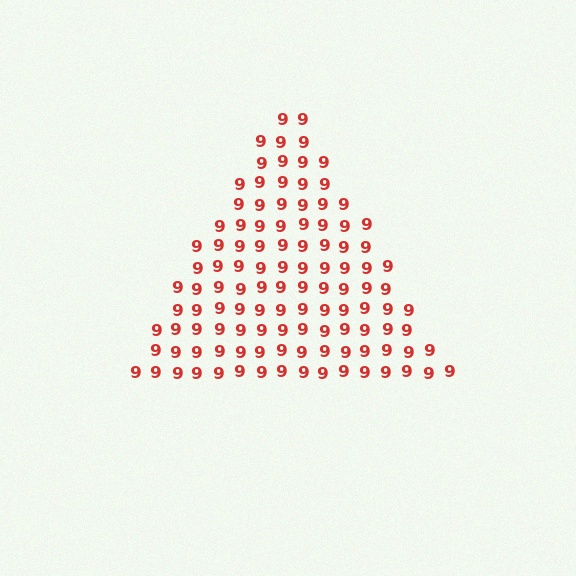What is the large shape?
The large shape is a triangle.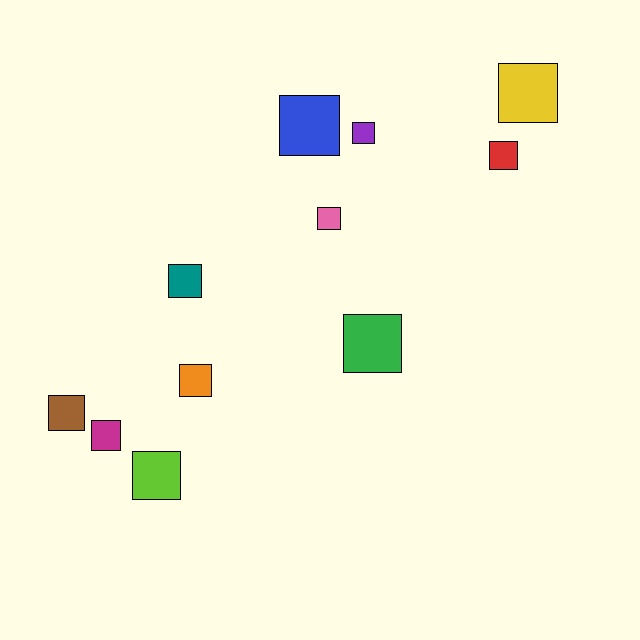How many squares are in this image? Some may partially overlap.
There are 11 squares.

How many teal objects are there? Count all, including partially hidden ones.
There is 1 teal object.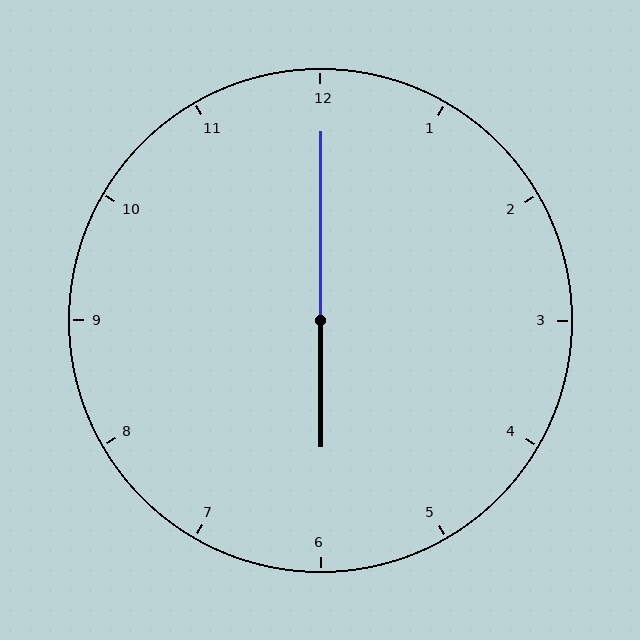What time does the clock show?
6:00.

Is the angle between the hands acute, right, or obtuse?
It is obtuse.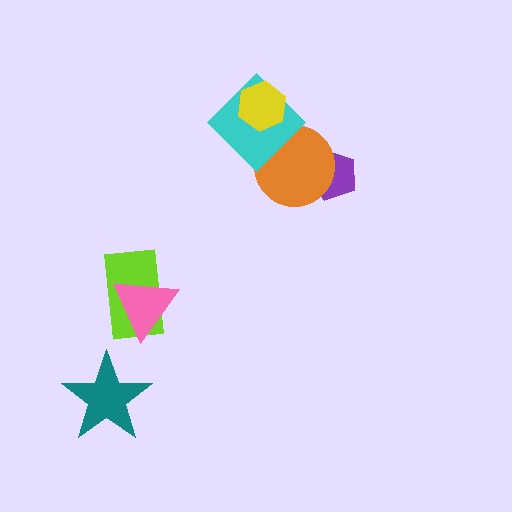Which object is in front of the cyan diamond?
The yellow hexagon is in front of the cyan diamond.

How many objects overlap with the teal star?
0 objects overlap with the teal star.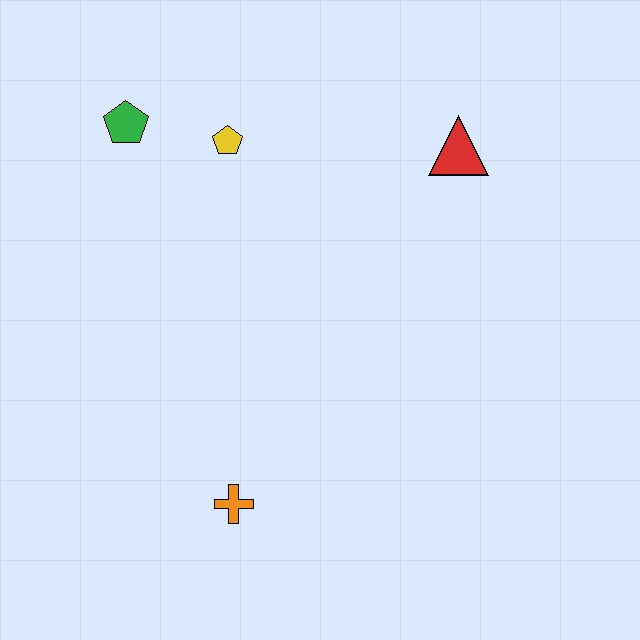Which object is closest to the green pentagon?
The yellow pentagon is closest to the green pentagon.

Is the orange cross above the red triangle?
No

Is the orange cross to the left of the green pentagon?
No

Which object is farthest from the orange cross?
The red triangle is farthest from the orange cross.